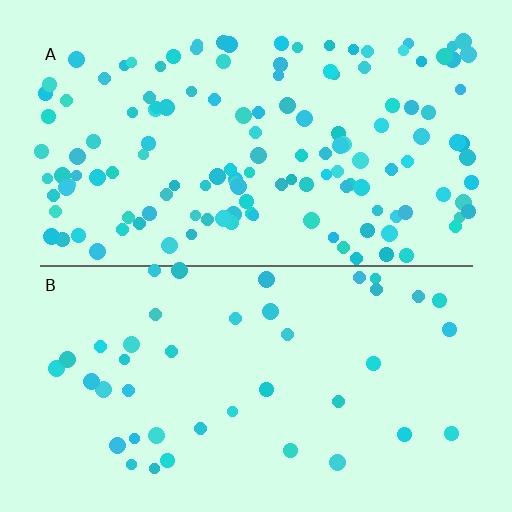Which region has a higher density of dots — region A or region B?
A (the top).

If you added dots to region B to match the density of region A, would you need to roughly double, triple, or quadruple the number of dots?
Approximately triple.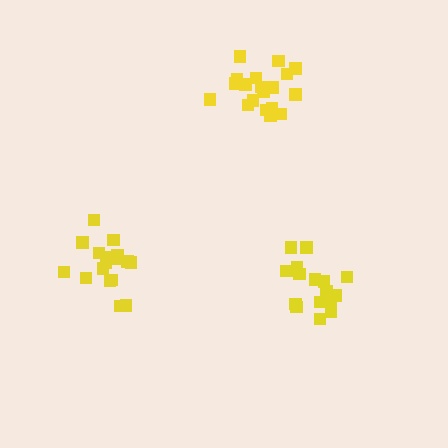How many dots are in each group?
Group 1: 17 dots, Group 2: 17 dots, Group 3: 19 dots (53 total).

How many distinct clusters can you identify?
There are 3 distinct clusters.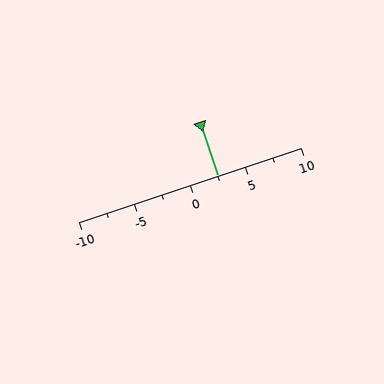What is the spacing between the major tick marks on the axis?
The major ticks are spaced 5 apart.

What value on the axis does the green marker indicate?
The marker indicates approximately 2.5.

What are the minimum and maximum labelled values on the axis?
The axis runs from -10 to 10.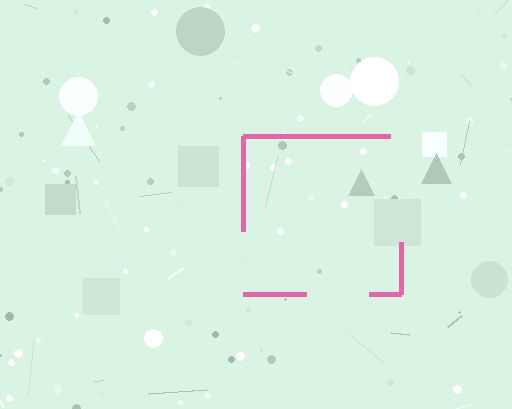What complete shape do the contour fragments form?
The contour fragments form a square.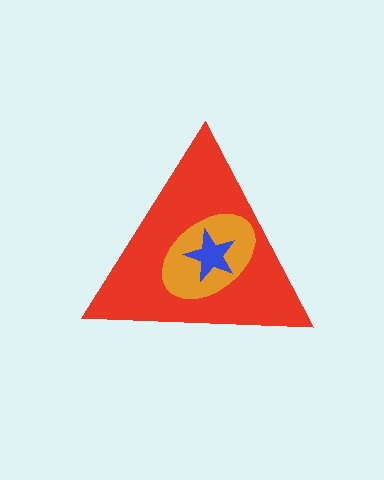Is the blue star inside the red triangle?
Yes.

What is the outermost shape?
The red triangle.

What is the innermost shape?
The blue star.